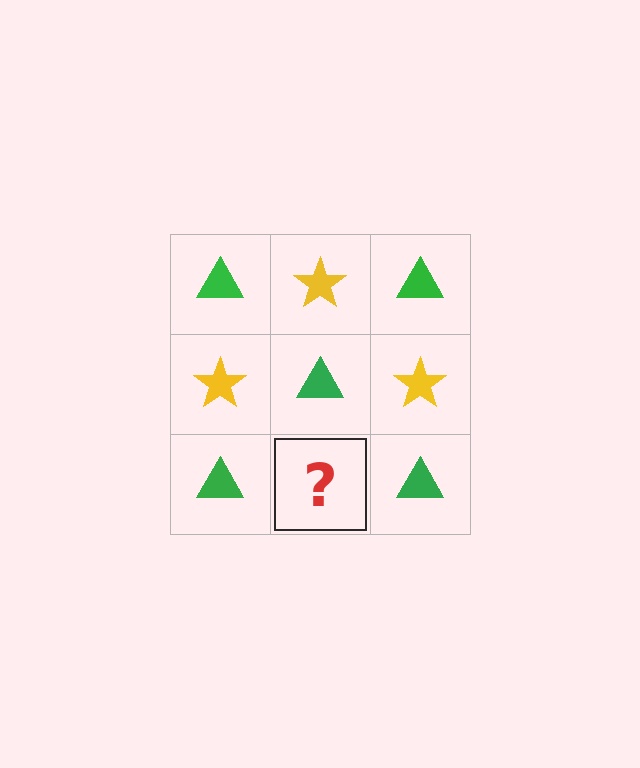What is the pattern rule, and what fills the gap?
The rule is that it alternates green triangle and yellow star in a checkerboard pattern. The gap should be filled with a yellow star.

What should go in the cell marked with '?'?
The missing cell should contain a yellow star.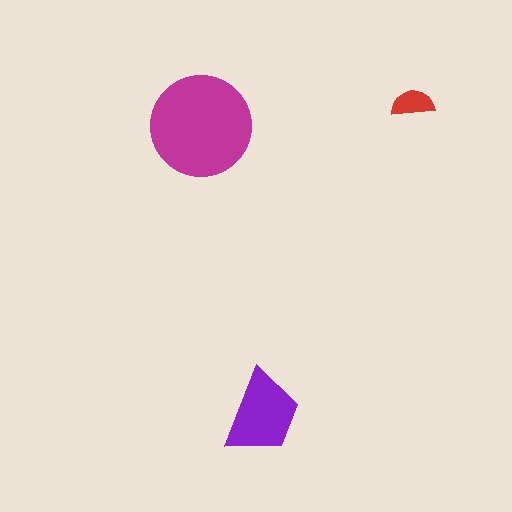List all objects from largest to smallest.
The magenta circle, the purple trapezoid, the red semicircle.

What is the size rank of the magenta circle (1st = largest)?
1st.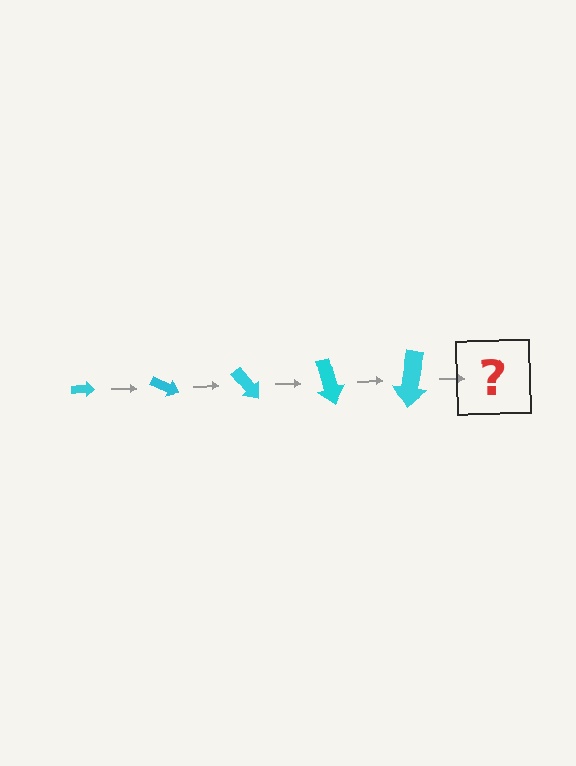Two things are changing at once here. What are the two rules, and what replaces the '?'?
The two rules are that the arrow grows larger each step and it rotates 25 degrees each step. The '?' should be an arrow, larger than the previous one and rotated 125 degrees from the start.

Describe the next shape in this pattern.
It should be an arrow, larger than the previous one and rotated 125 degrees from the start.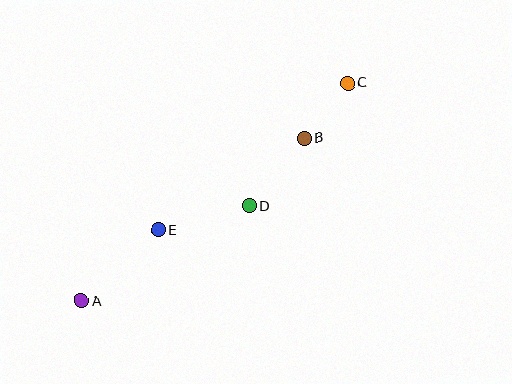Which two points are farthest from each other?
Points A and C are farthest from each other.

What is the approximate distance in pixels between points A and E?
The distance between A and E is approximately 104 pixels.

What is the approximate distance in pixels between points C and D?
The distance between C and D is approximately 157 pixels.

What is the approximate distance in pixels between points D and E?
The distance between D and E is approximately 95 pixels.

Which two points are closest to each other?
Points B and C are closest to each other.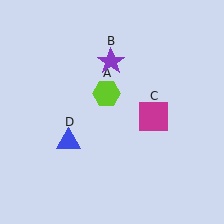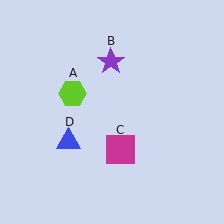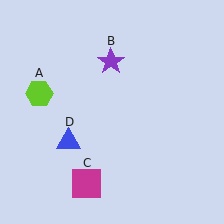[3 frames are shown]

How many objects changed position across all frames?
2 objects changed position: lime hexagon (object A), magenta square (object C).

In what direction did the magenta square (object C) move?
The magenta square (object C) moved down and to the left.